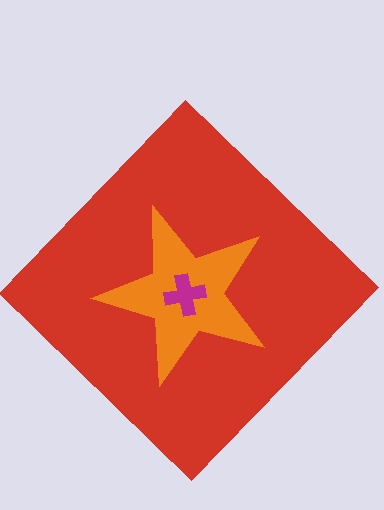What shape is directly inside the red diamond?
The orange star.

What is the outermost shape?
The red diamond.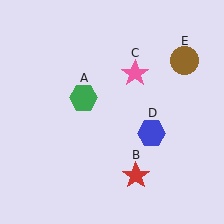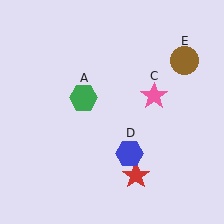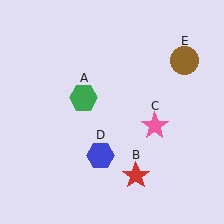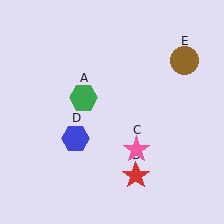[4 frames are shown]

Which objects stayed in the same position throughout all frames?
Green hexagon (object A) and red star (object B) and brown circle (object E) remained stationary.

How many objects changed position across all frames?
2 objects changed position: pink star (object C), blue hexagon (object D).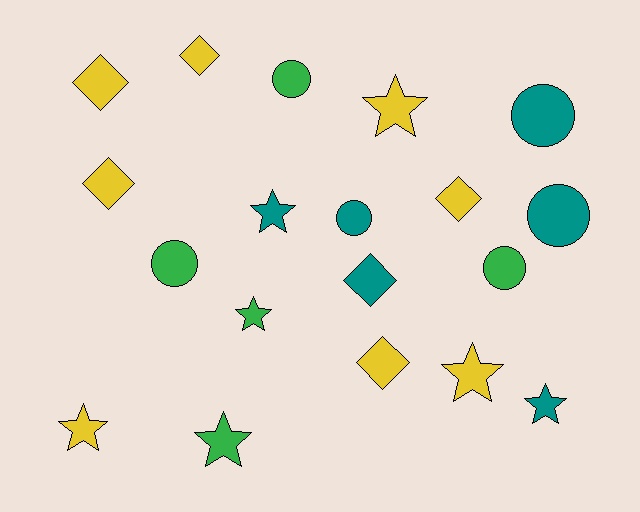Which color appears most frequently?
Yellow, with 8 objects.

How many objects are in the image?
There are 19 objects.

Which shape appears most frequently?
Star, with 7 objects.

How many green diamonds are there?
There are no green diamonds.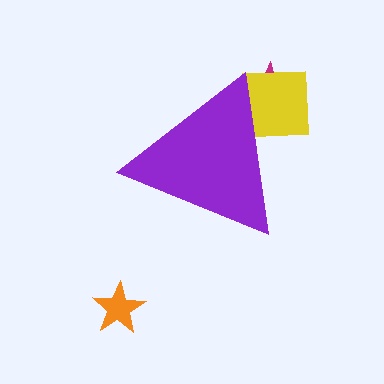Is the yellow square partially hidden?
Yes, the yellow square is partially hidden behind the purple triangle.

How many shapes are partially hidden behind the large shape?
2 shapes are partially hidden.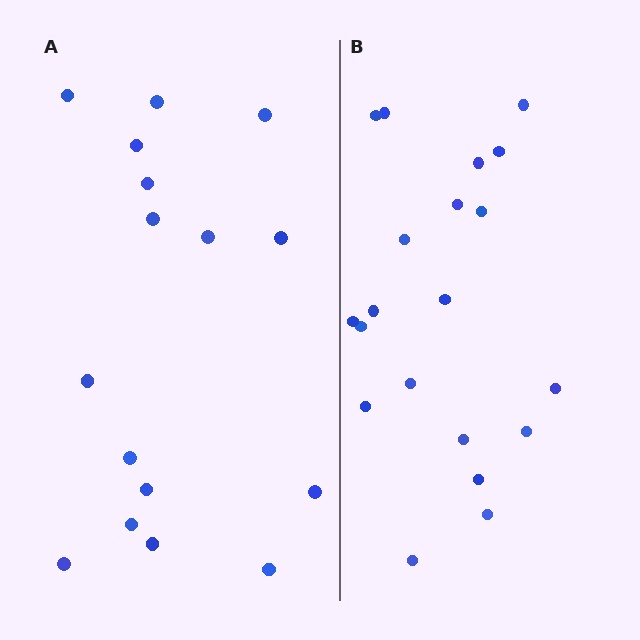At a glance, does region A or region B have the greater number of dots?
Region B (the right region) has more dots.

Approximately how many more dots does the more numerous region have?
Region B has about 4 more dots than region A.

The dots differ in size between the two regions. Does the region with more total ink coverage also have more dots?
No. Region A has more total ink coverage because its dots are larger, but region B actually contains more individual dots. Total area can be misleading — the number of items is what matters here.